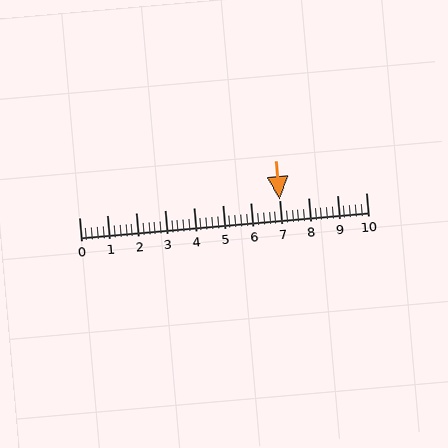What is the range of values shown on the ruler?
The ruler shows values from 0 to 10.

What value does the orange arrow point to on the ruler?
The orange arrow points to approximately 7.0.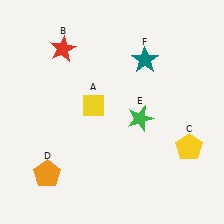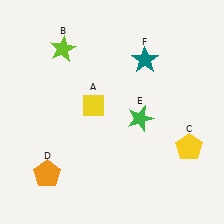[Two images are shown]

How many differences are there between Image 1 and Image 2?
There is 1 difference between the two images.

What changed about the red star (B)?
In Image 1, B is red. In Image 2, it changed to lime.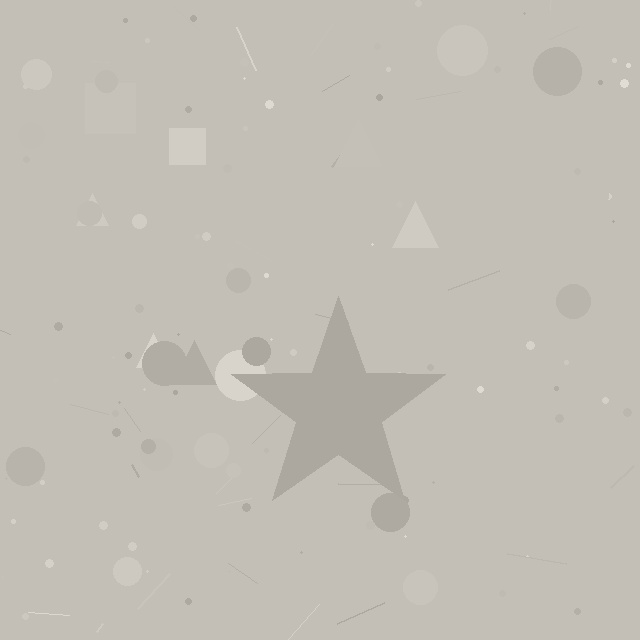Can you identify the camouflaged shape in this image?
The camouflaged shape is a star.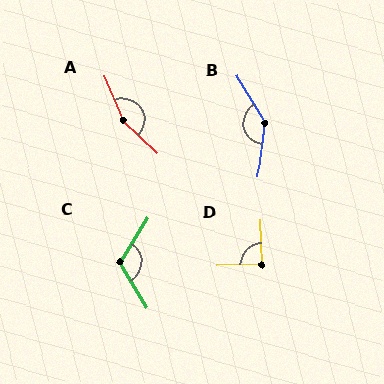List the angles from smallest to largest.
D (91°), C (117°), B (142°), A (156°).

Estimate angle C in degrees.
Approximately 117 degrees.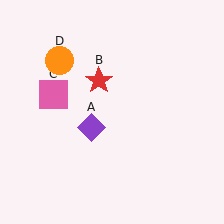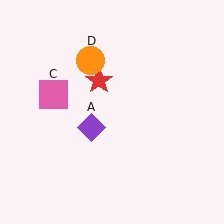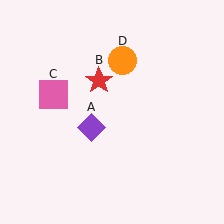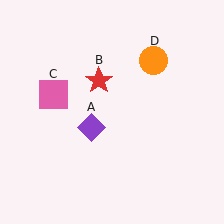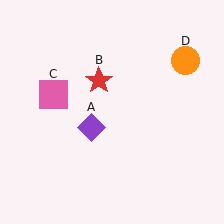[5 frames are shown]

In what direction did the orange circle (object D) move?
The orange circle (object D) moved right.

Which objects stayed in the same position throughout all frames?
Purple diamond (object A) and red star (object B) and pink square (object C) remained stationary.